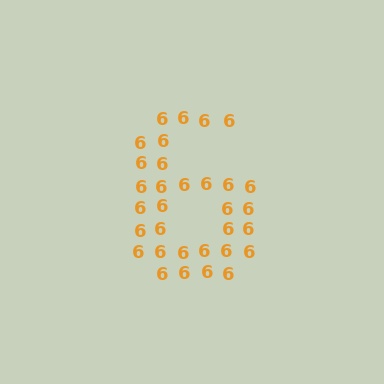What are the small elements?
The small elements are digit 6's.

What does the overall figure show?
The overall figure shows the digit 6.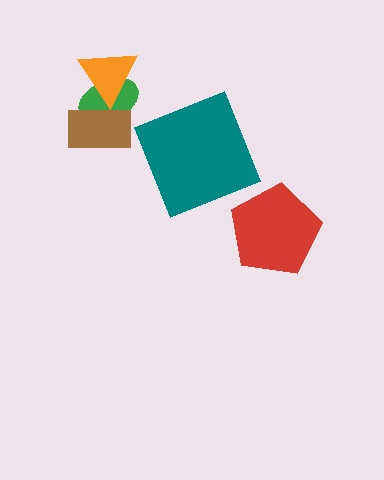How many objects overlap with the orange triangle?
2 objects overlap with the orange triangle.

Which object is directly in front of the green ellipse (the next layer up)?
The orange triangle is directly in front of the green ellipse.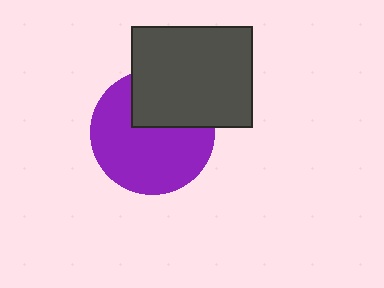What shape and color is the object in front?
The object in front is a dark gray rectangle.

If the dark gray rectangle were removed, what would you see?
You would see the complete purple circle.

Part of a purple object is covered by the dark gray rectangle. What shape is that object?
It is a circle.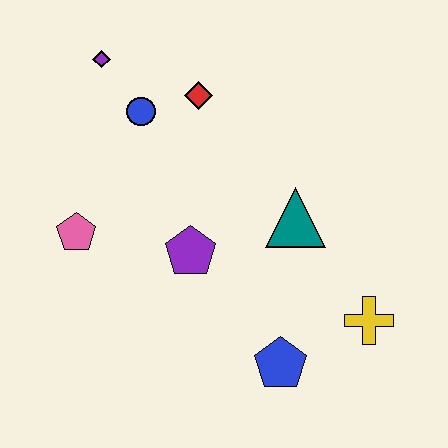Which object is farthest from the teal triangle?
The purple diamond is farthest from the teal triangle.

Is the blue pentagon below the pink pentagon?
Yes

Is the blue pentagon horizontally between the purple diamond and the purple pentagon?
No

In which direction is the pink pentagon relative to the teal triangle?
The pink pentagon is to the left of the teal triangle.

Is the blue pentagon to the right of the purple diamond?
Yes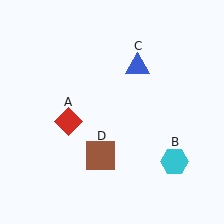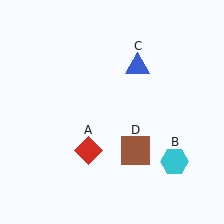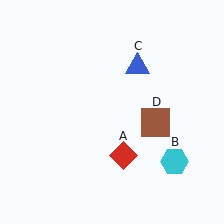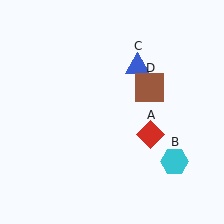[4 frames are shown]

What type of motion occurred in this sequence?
The red diamond (object A), brown square (object D) rotated counterclockwise around the center of the scene.